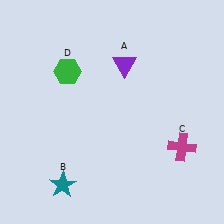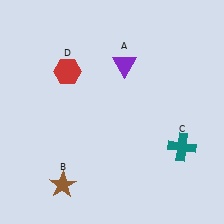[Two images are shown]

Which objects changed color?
B changed from teal to brown. C changed from magenta to teal. D changed from green to red.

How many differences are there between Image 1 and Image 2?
There are 3 differences between the two images.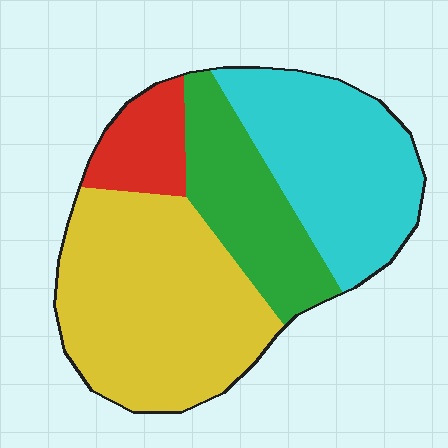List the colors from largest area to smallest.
From largest to smallest: yellow, cyan, green, red.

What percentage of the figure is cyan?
Cyan covers about 30% of the figure.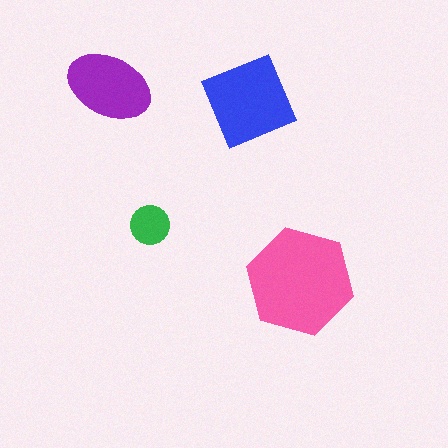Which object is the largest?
The pink hexagon.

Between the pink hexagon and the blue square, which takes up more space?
The pink hexagon.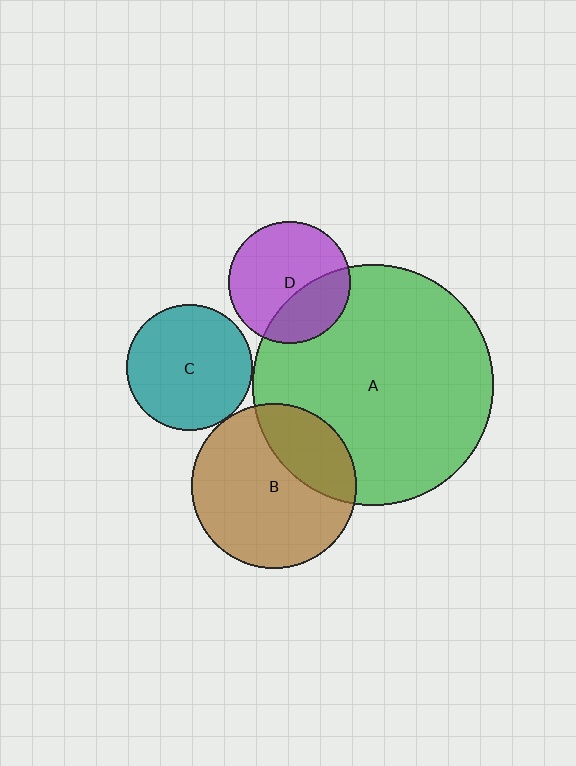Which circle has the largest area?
Circle A (green).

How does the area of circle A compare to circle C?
Approximately 3.7 times.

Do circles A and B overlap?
Yes.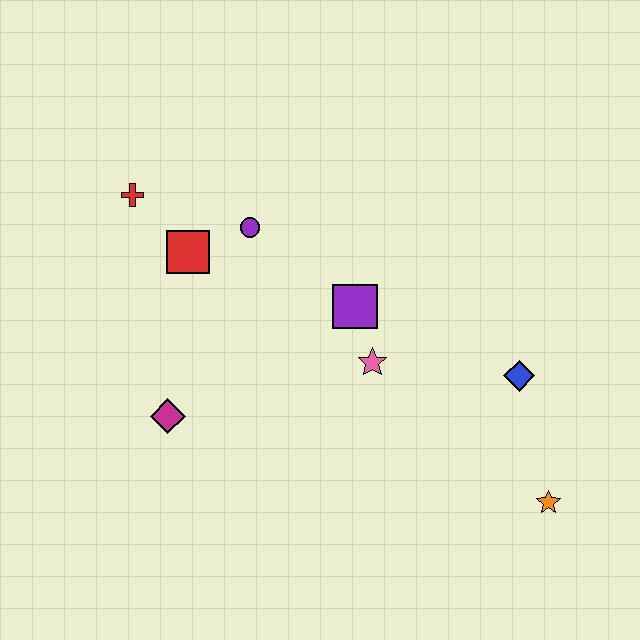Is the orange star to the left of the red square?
No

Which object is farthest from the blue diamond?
The red cross is farthest from the blue diamond.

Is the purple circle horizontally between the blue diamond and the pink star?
No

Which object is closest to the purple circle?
The red square is closest to the purple circle.